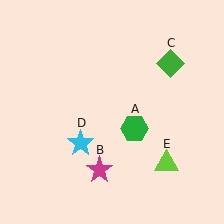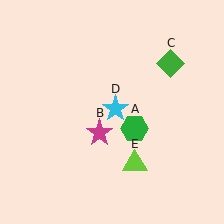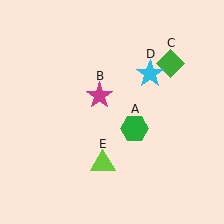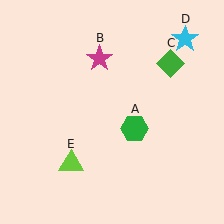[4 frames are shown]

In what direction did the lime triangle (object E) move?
The lime triangle (object E) moved left.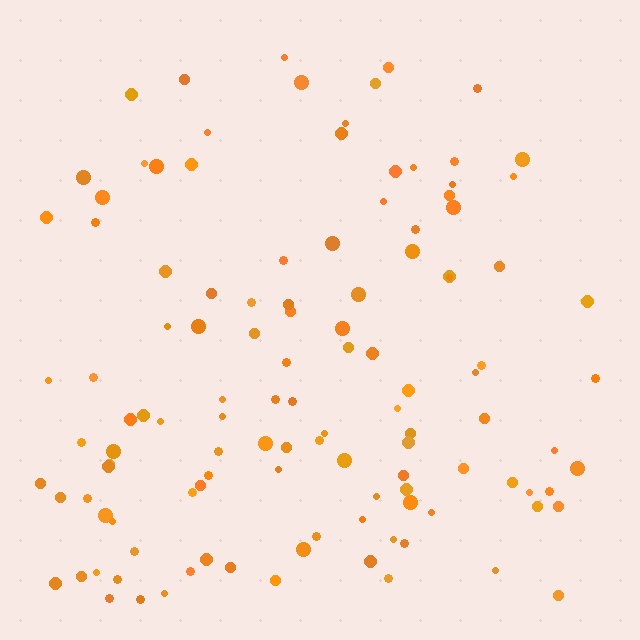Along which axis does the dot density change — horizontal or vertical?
Vertical.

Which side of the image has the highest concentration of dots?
The bottom.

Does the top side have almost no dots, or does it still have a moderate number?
Still a moderate number, just noticeably fewer than the bottom.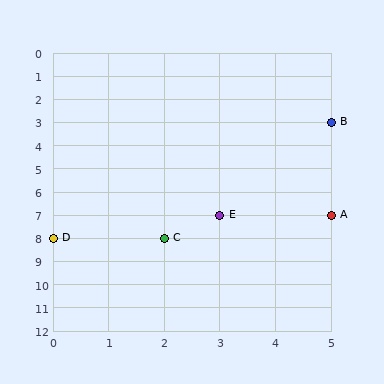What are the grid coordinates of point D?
Point D is at grid coordinates (0, 8).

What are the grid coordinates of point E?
Point E is at grid coordinates (3, 7).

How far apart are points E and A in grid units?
Points E and A are 2 columns apart.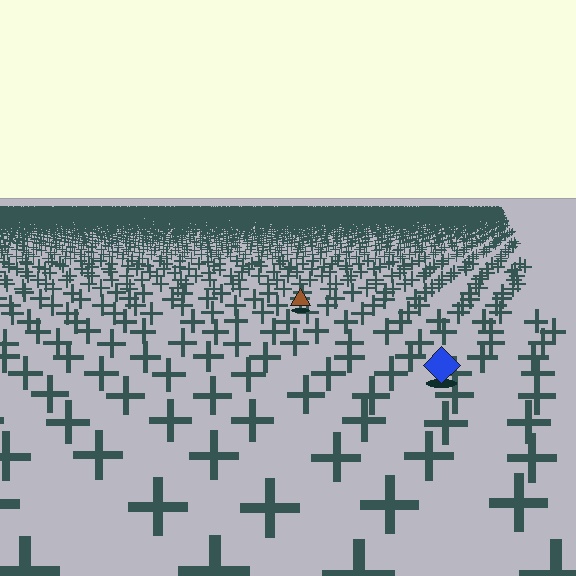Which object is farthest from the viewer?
The brown triangle is farthest from the viewer. It appears smaller and the ground texture around it is denser.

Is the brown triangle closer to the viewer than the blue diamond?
No. The blue diamond is closer — you can tell from the texture gradient: the ground texture is coarser near it.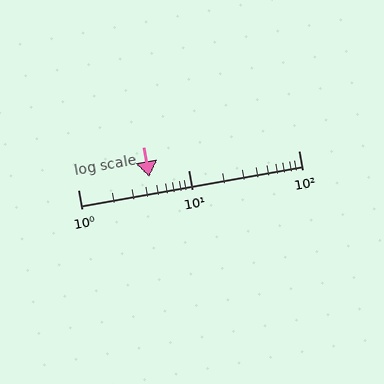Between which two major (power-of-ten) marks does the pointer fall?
The pointer is between 1 and 10.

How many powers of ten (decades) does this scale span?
The scale spans 2 decades, from 1 to 100.